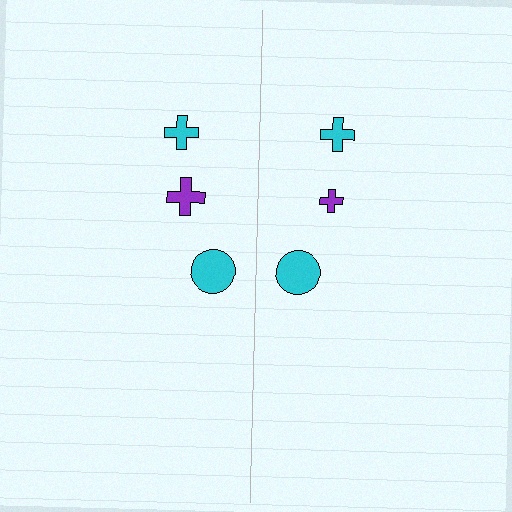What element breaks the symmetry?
The purple cross on the right side has a different size than its mirror counterpart.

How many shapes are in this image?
There are 6 shapes in this image.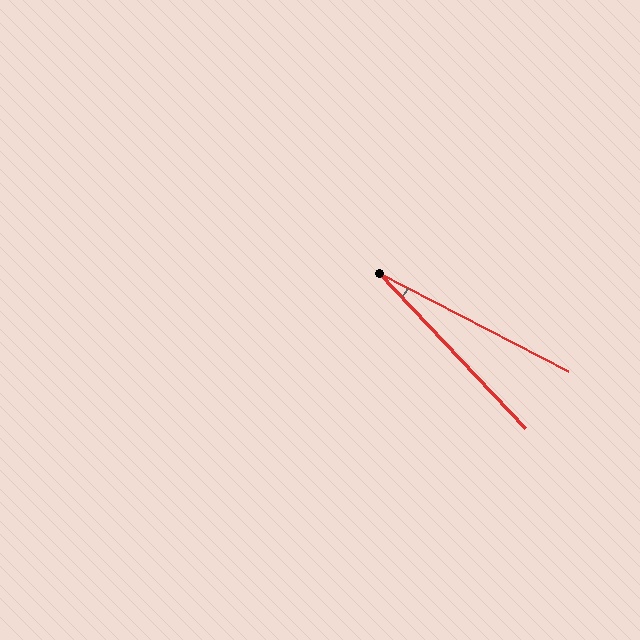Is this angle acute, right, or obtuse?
It is acute.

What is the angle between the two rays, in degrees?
Approximately 19 degrees.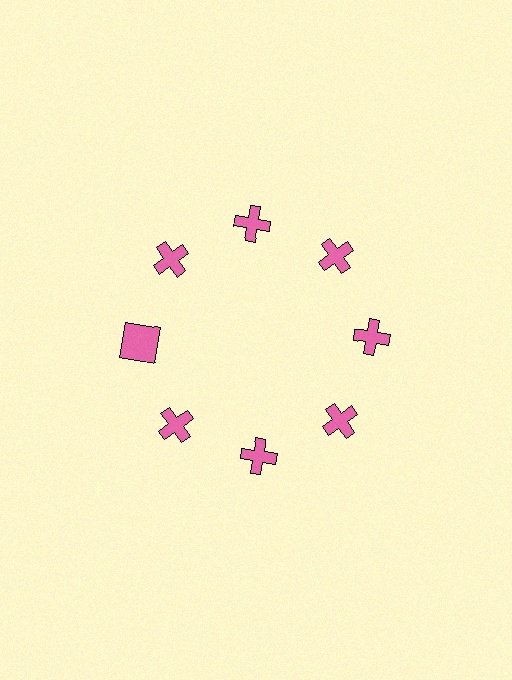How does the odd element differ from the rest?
It has a different shape: square instead of cross.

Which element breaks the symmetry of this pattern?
The pink square at roughly the 9 o'clock position breaks the symmetry. All other shapes are pink crosses.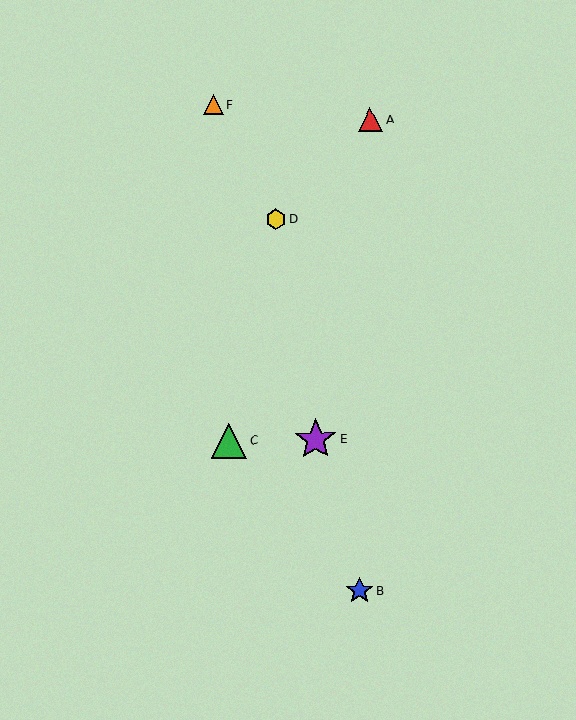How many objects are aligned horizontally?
2 objects (C, E) are aligned horizontally.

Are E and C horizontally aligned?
Yes, both are at y≈440.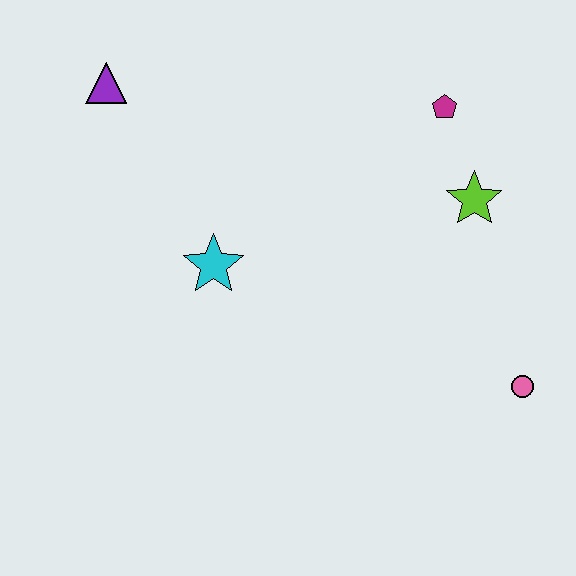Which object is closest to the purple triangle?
The cyan star is closest to the purple triangle.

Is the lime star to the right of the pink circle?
No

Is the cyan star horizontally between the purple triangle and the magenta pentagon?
Yes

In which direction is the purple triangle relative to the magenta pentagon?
The purple triangle is to the left of the magenta pentagon.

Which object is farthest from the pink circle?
The purple triangle is farthest from the pink circle.